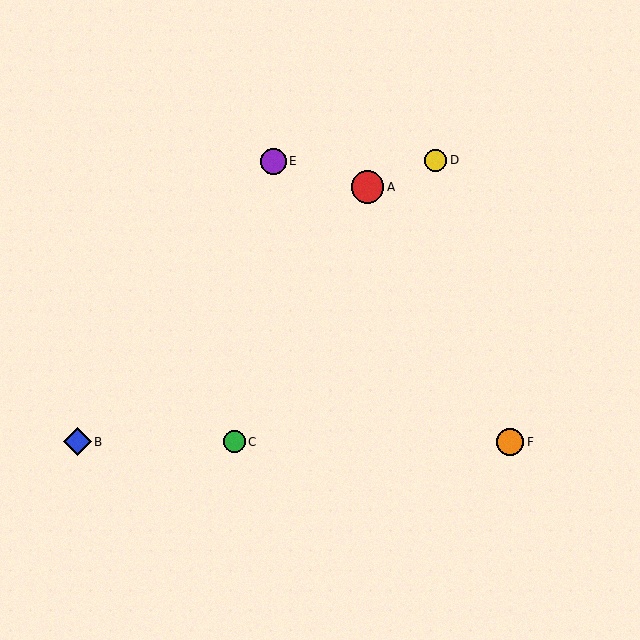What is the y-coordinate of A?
Object A is at y≈187.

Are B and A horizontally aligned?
No, B is at y≈442 and A is at y≈187.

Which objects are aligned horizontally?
Objects B, C, F are aligned horizontally.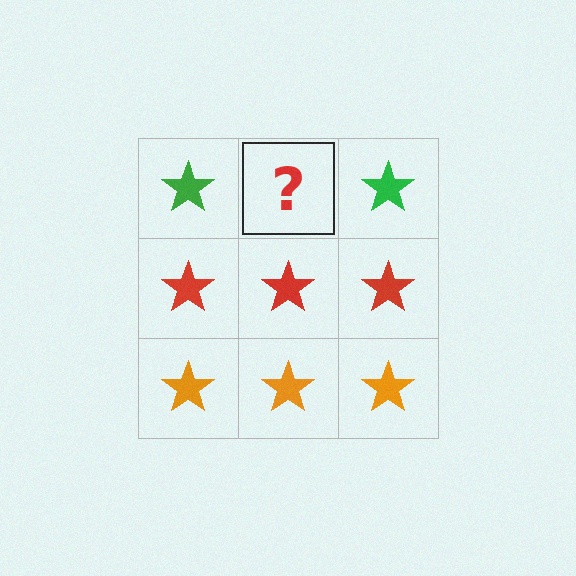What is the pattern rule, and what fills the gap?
The rule is that each row has a consistent color. The gap should be filled with a green star.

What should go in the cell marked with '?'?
The missing cell should contain a green star.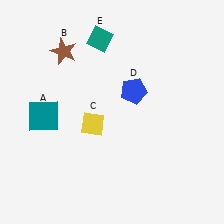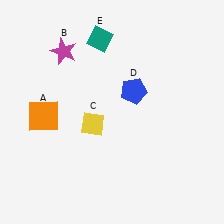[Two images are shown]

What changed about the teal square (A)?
In Image 1, A is teal. In Image 2, it changed to orange.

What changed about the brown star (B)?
In Image 1, B is brown. In Image 2, it changed to magenta.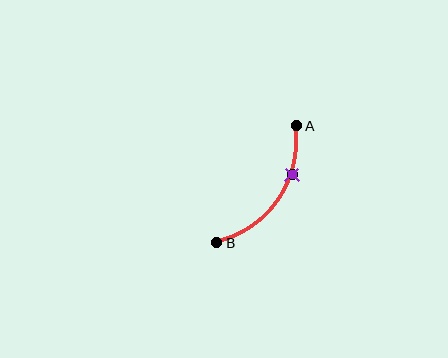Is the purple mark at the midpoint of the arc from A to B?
No. The purple mark lies on the arc but is closer to endpoint A. The arc midpoint would be at the point on the curve equidistant along the arc from both A and B.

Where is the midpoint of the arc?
The arc midpoint is the point on the curve farthest from the straight line joining A and B. It sits below and to the right of that line.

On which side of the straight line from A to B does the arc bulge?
The arc bulges below and to the right of the straight line connecting A and B.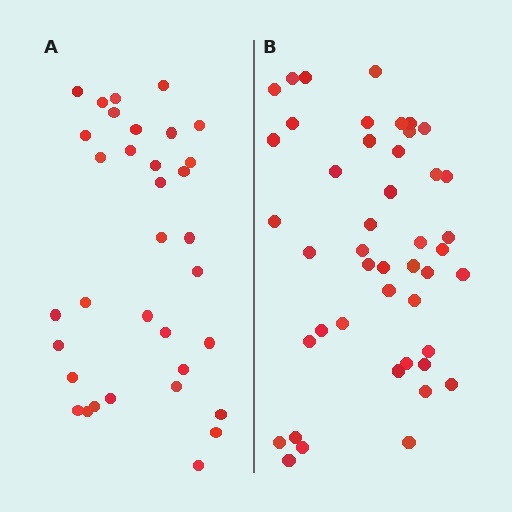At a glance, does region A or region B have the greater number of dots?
Region B (the right region) has more dots.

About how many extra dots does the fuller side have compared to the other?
Region B has roughly 12 or so more dots than region A.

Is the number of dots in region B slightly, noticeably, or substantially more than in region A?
Region B has noticeably more, but not dramatically so. The ratio is roughly 1.3 to 1.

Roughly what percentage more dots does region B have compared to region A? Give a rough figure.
About 30% more.